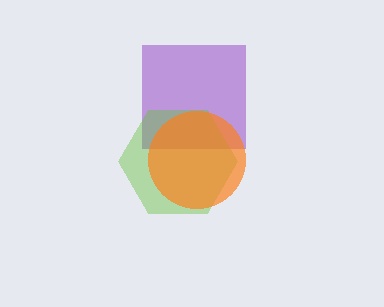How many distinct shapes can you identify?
There are 3 distinct shapes: a purple square, a lime hexagon, an orange circle.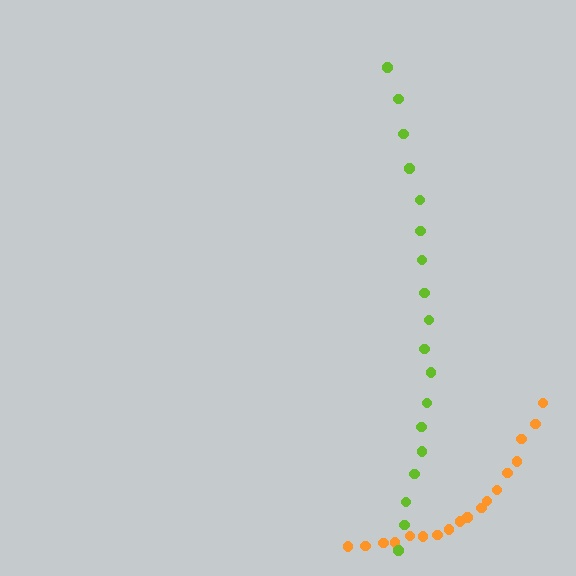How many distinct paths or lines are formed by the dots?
There are 2 distinct paths.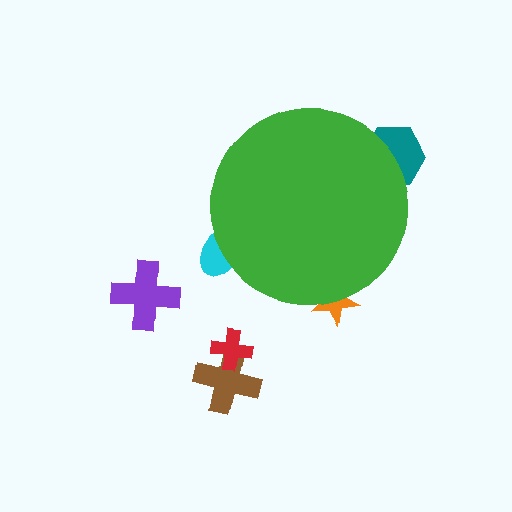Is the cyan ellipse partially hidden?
Yes, the cyan ellipse is partially hidden behind the green circle.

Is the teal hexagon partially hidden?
Yes, the teal hexagon is partially hidden behind the green circle.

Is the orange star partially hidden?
Yes, the orange star is partially hidden behind the green circle.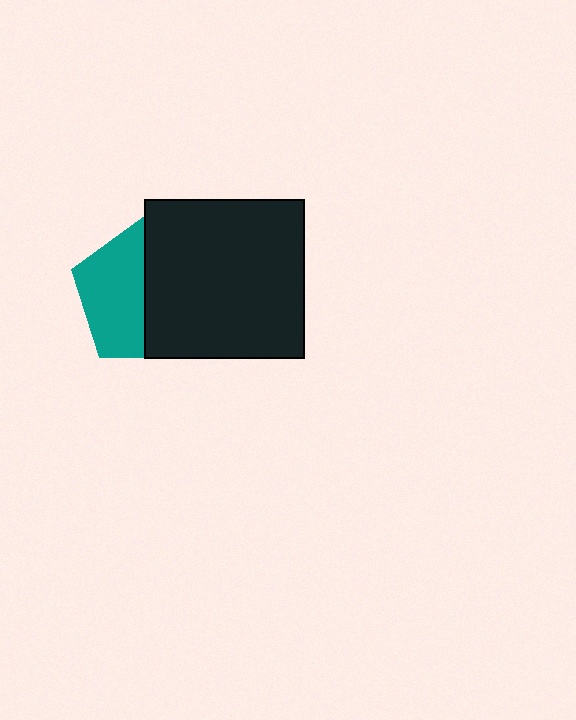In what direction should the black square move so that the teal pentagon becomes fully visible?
The black square should move right. That is the shortest direction to clear the overlap and leave the teal pentagon fully visible.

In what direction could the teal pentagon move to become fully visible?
The teal pentagon could move left. That would shift it out from behind the black square entirely.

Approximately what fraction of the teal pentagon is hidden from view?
Roughly 52% of the teal pentagon is hidden behind the black square.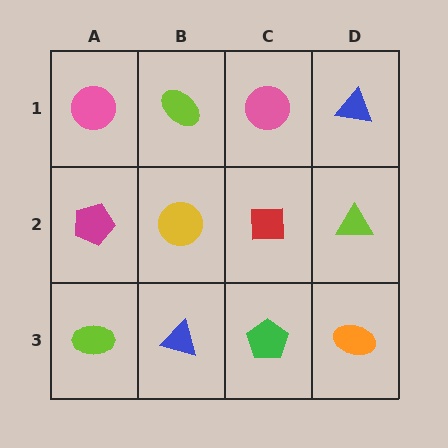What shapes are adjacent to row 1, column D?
A lime triangle (row 2, column D), a pink circle (row 1, column C).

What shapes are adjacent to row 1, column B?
A yellow circle (row 2, column B), a pink circle (row 1, column A), a pink circle (row 1, column C).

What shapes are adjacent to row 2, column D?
A blue triangle (row 1, column D), an orange ellipse (row 3, column D), a red square (row 2, column C).